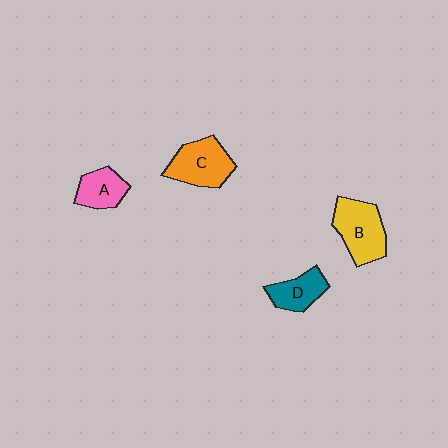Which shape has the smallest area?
Shape A (pink).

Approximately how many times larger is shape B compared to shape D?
Approximately 1.5 times.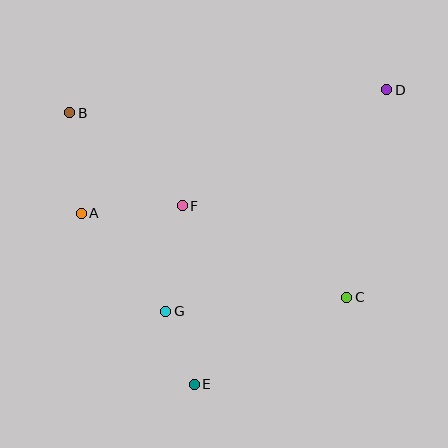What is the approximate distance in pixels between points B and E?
The distance between B and E is approximately 299 pixels.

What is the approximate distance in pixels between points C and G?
The distance between C and G is approximately 182 pixels.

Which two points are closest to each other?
Points E and G are closest to each other.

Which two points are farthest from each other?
Points D and E are farthest from each other.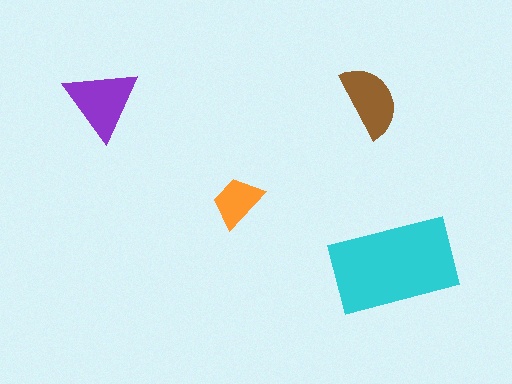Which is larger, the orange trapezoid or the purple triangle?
The purple triangle.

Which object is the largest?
The cyan rectangle.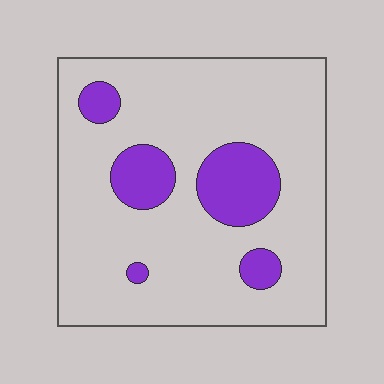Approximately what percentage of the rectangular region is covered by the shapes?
Approximately 15%.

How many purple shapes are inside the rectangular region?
5.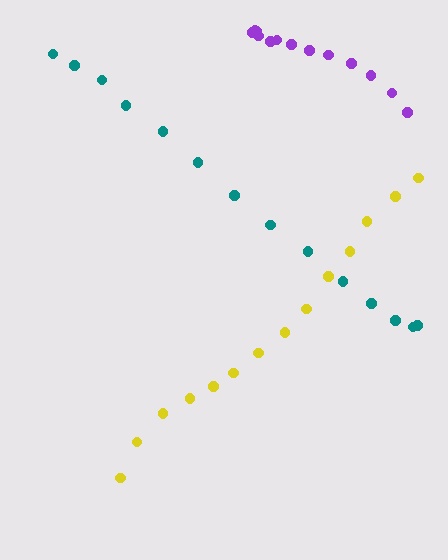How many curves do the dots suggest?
There are 3 distinct paths.